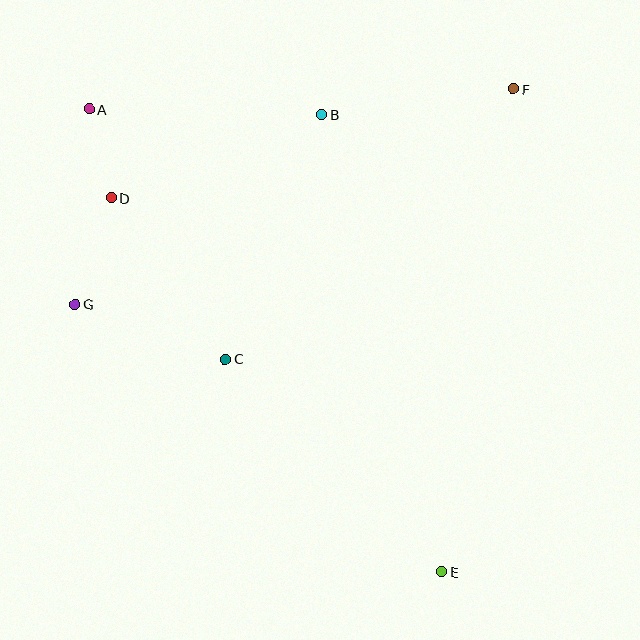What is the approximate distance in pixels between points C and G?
The distance between C and G is approximately 160 pixels.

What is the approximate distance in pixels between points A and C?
The distance between A and C is approximately 285 pixels.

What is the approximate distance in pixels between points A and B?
The distance between A and B is approximately 233 pixels.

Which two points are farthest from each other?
Points A and E are farthest from each other.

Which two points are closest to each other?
Points A and D are closest to each other.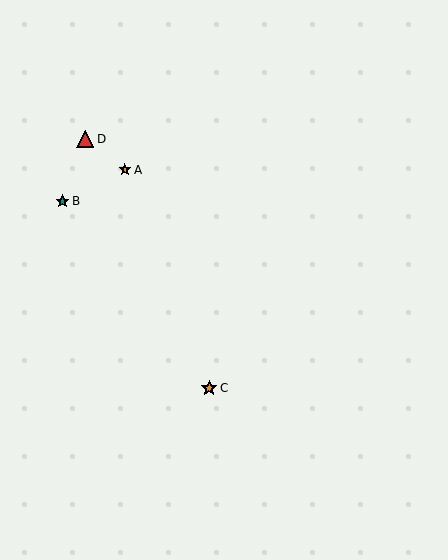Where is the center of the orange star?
The center of the orange star is at (125, 170).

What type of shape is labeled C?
Shape C is an orange star.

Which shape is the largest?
The red triangle (labeled D) is the largest.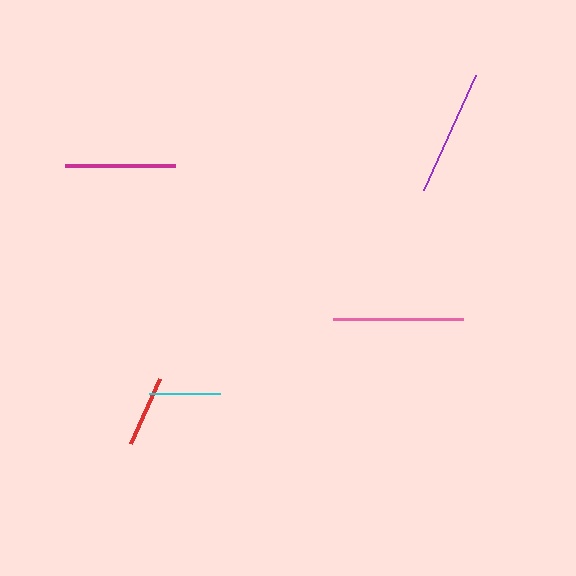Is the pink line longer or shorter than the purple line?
The pink line is longer than the purple line.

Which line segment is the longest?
The pink line is the longest at approximately 131 pixels.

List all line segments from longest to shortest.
From longest to shortest: pink, purple, magenta, red, cyan.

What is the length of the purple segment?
The purple segment is approximately 126 pixels long.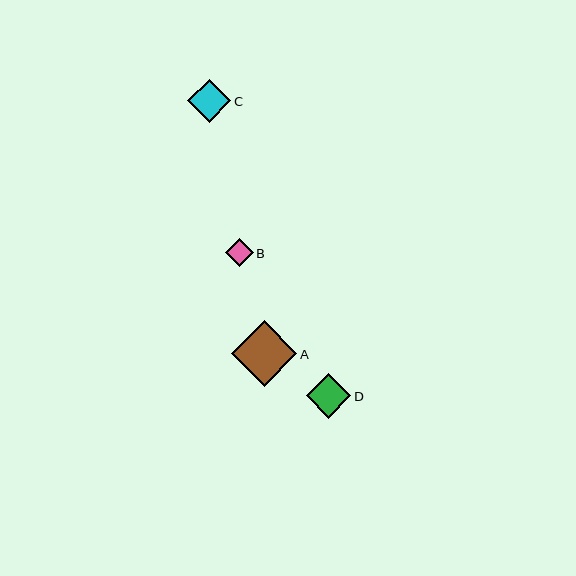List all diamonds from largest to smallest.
From largest to smallest: A, D, C, B.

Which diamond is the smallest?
Diamond B is the smallest with a size of approximately 28 pixels.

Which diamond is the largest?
Diamond A is the largest with a size of approximately 65 pixels.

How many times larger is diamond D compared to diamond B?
Diamond D is approximately 1.6 times the size of diamond B.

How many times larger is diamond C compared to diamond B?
Diamond C is approximately 1.6 times the size of diamond B.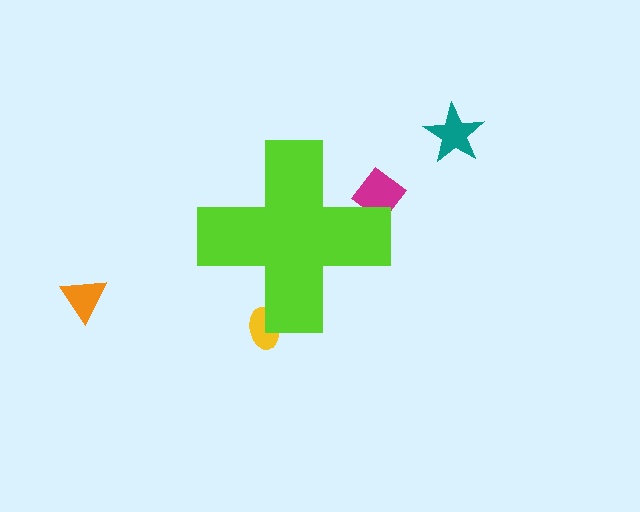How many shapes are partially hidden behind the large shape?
2 shapes are partially hidden.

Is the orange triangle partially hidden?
No, the orange triangle is fully visible.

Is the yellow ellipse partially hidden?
Yes, the yellow ellipse is partially hidden behind the lime cross.